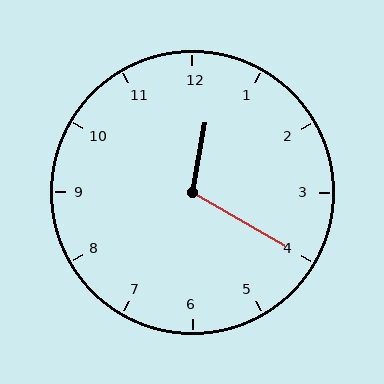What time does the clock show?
12:20.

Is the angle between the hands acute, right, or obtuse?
It is obtuse.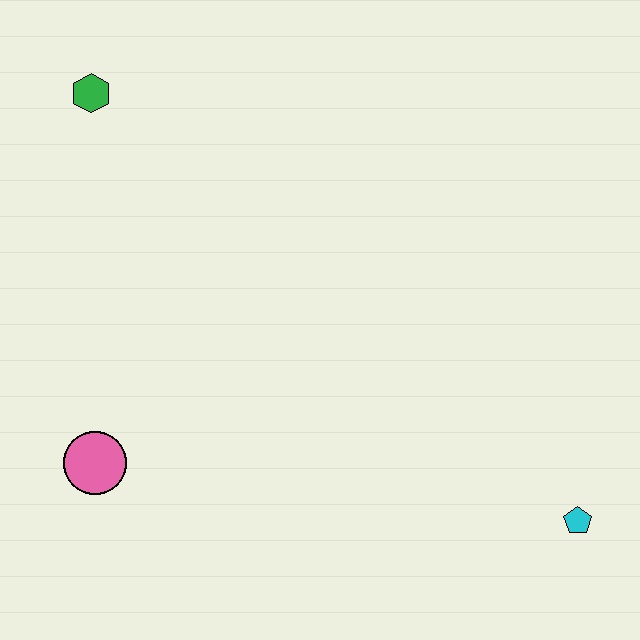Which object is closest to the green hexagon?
The pink circle is closest to the green hexagon.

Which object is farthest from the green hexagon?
The cyan pentagon is farthest from the green hexagon.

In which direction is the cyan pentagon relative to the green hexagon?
The cyan pentagon is to the right of the green hexagon.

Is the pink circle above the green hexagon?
No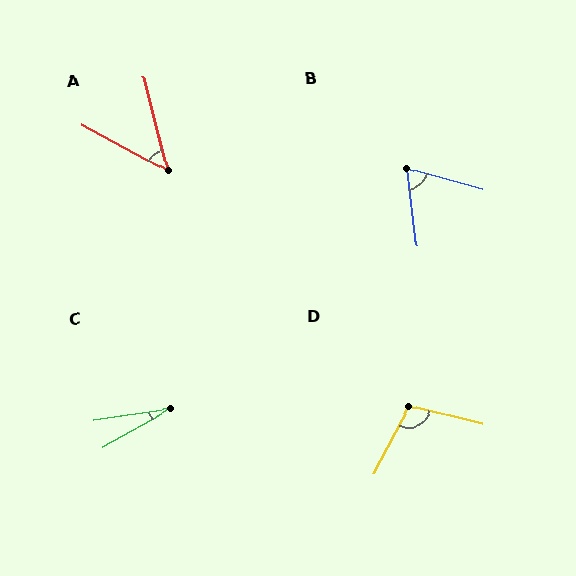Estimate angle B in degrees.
Approximately 67 degrees.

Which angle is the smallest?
C, at approximately 21 degrees.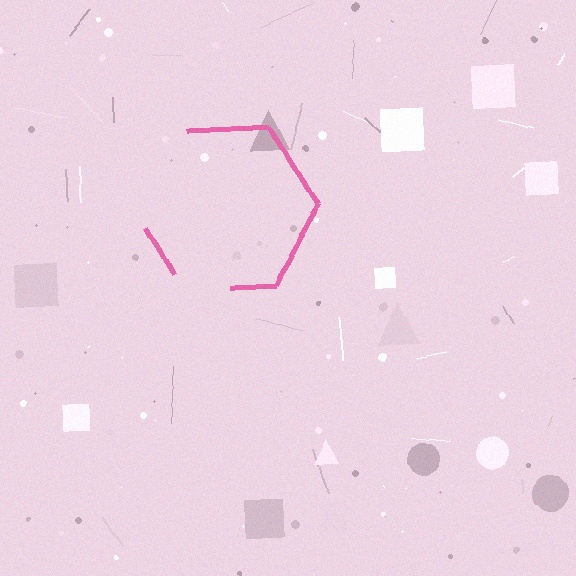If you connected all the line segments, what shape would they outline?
They would outline a hexagon.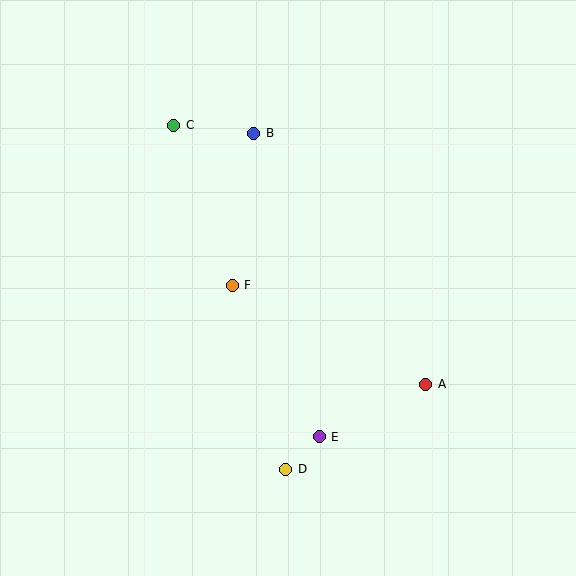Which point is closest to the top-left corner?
Point C is closest to the top-left corner.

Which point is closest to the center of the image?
Point F at (232, 285) is closest to the center.